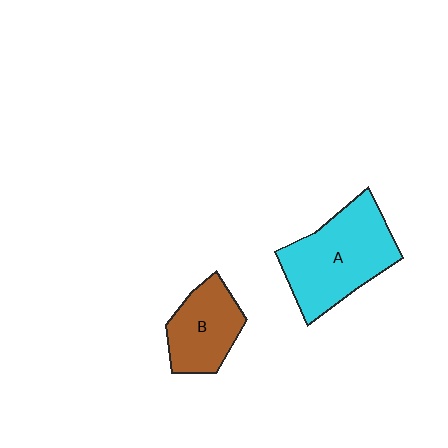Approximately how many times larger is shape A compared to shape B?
Approximately 1.6 times.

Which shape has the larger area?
Shape A (cyan).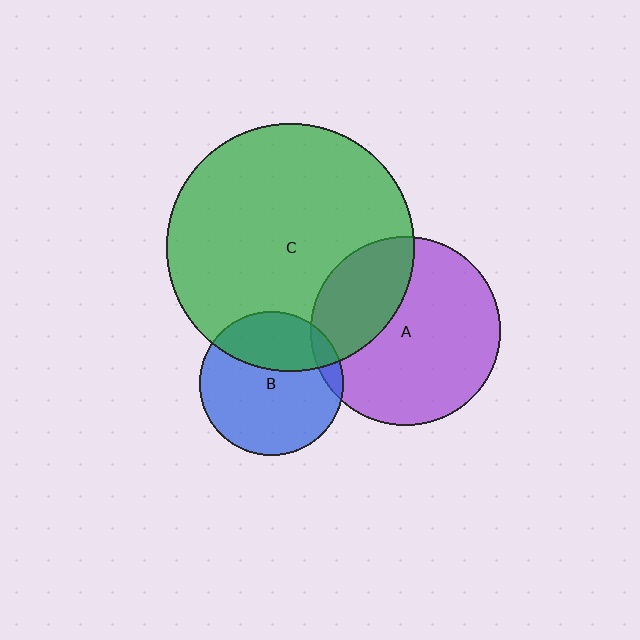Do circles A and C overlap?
Yes.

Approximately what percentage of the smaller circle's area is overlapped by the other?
Approximately 30%.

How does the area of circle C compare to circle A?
Approximately 1.7 times.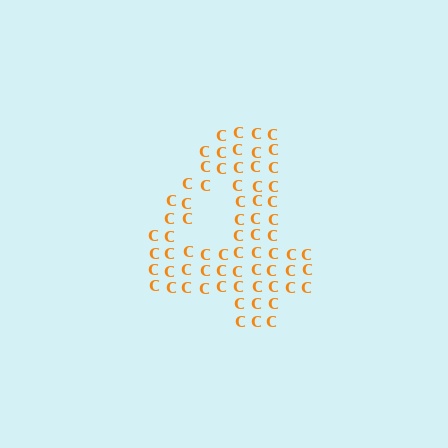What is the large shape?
The large shape is the digit 4.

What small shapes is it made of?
It is made of small letter C's.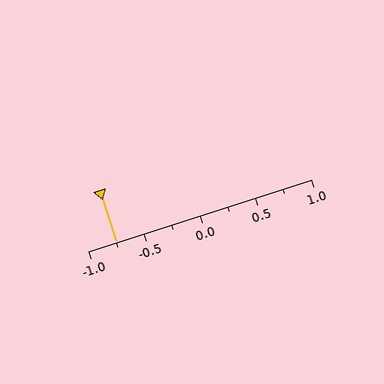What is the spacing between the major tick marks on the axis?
The major ticks are spaced 0.5 apart.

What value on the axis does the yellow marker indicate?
The marker indicates approximately -0.75.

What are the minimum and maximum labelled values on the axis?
The axis runs from -1.0 to 1.0.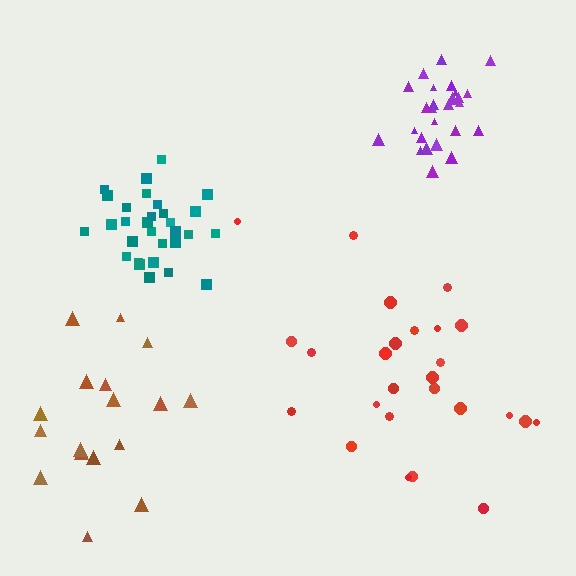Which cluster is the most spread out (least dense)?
Brown.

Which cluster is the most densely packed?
Purple.